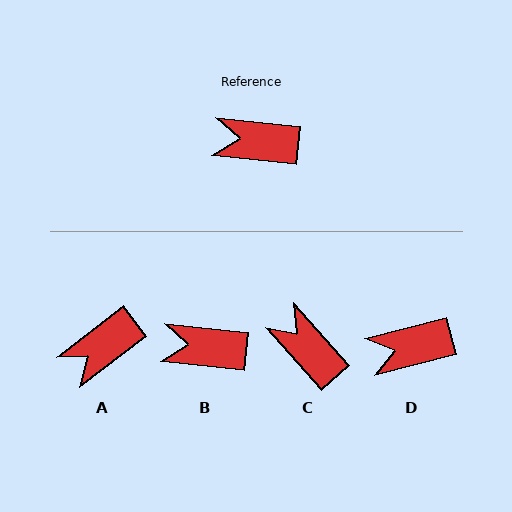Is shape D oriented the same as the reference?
No, it is off by about 20 degrees.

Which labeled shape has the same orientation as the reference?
B.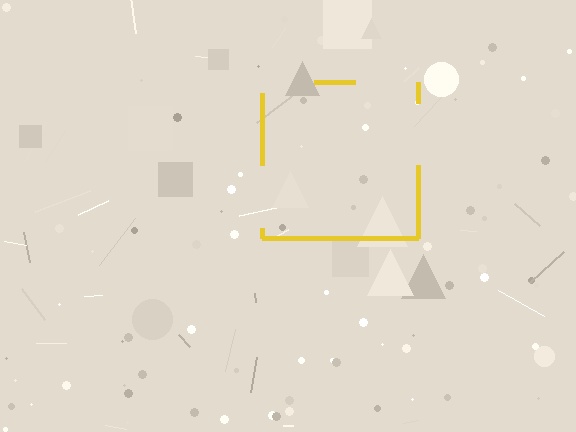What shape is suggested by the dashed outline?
The dashed outline suggests a square.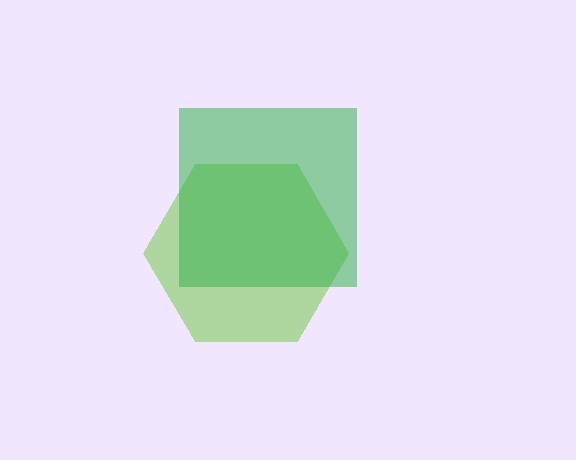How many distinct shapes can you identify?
There are 2 distinct shapes: a lime hexagon, a green square.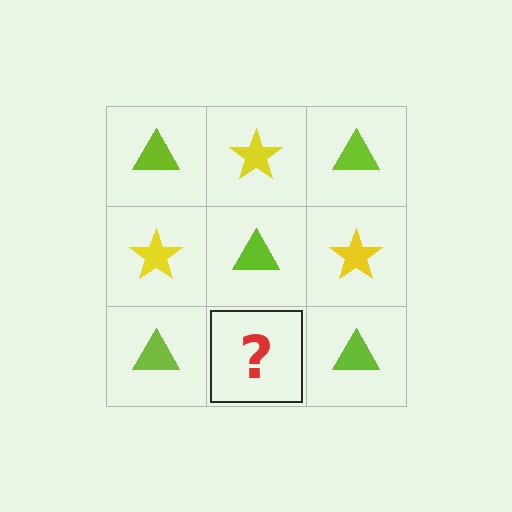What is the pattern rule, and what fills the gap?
The rule is that it alternates lime triangle and yellow star in a checkerboard pattern. The gap should be filled with a yellow star.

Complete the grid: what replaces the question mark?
The question mark should be replaced with a yellow star.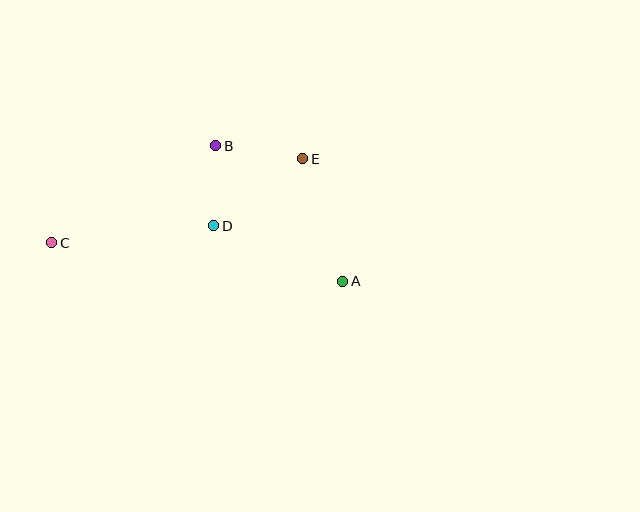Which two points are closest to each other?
Points B and D are closest to each other.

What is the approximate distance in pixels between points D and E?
The distance between D and E is approximately 111 pixels.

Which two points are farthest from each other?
Points A and C are farthest from each other.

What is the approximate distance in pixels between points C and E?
The distance between C and E is approximately 265 pixels.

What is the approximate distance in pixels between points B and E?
The distance between B and E is approximately 88 pixels.